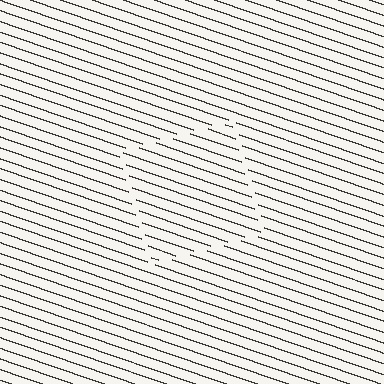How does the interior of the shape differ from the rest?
The interior of the shape contains the same grating, shifted by half a period — the contour is defined by the phase discontinuity where line-ends from the inner and outer gratings abut.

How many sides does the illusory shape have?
4 sides — the line-ends trace a square.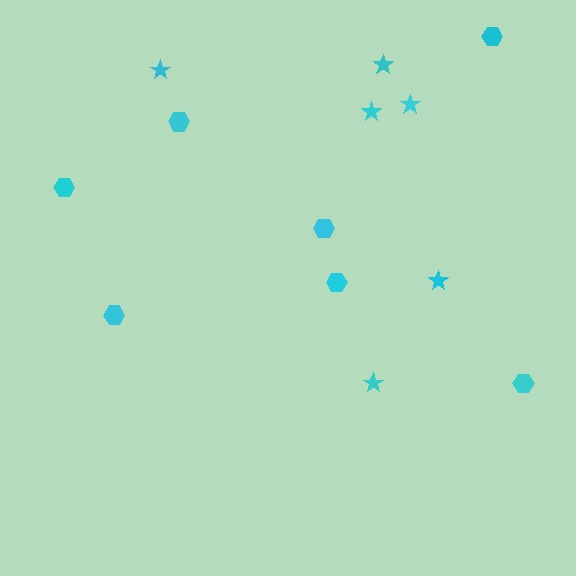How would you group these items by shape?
There are 2 groups: one group of hexagons (7) and one group of stars (6).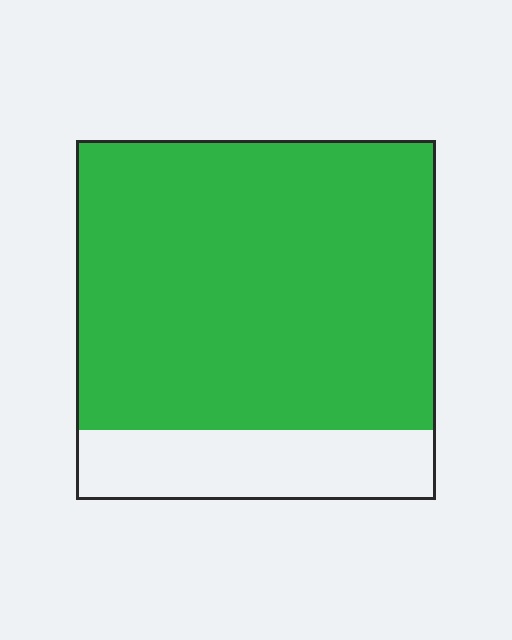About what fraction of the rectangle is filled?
About four fifths (4/5).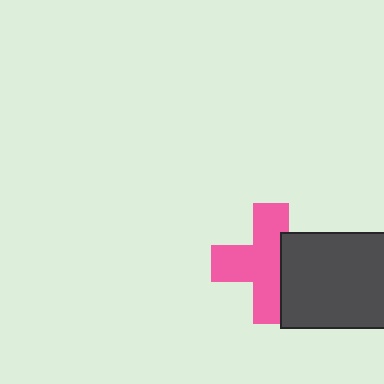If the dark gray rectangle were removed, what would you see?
You would see the complete pink cross.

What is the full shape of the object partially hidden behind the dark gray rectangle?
The partially hidden object is a pink cross.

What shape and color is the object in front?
The object in front is a dark gray rectangle.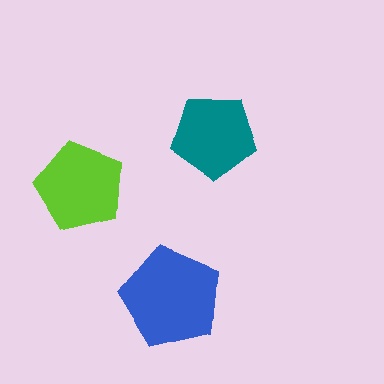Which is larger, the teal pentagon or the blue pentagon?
The blue one.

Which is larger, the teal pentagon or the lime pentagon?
The lime one.